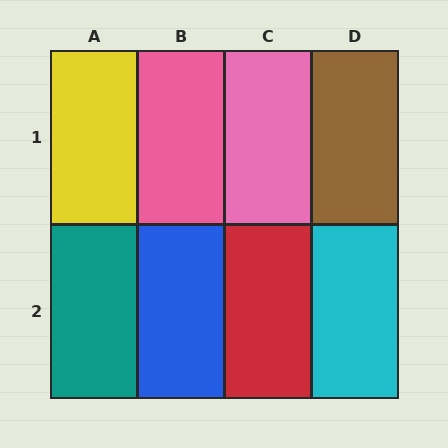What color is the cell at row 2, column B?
Blue.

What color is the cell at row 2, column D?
Cyan.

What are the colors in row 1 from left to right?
Yellow, pink, pink, brown.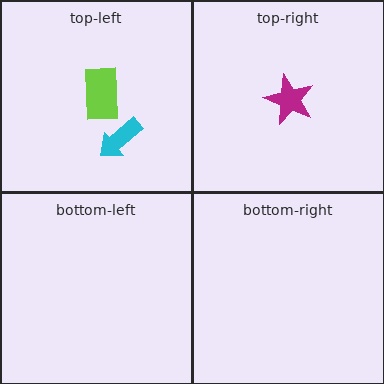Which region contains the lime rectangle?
The top-left region.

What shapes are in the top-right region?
The magenta star.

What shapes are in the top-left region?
The cyan arrow, the lime rectangle.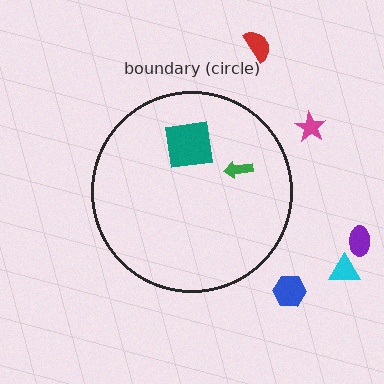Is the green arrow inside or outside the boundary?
Inside.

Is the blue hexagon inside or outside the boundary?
Outside.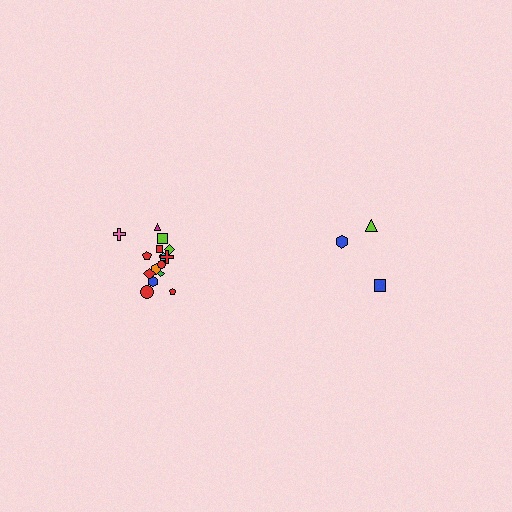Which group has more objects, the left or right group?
The left group.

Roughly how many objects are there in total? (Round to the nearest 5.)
Roughly 20 objects in total.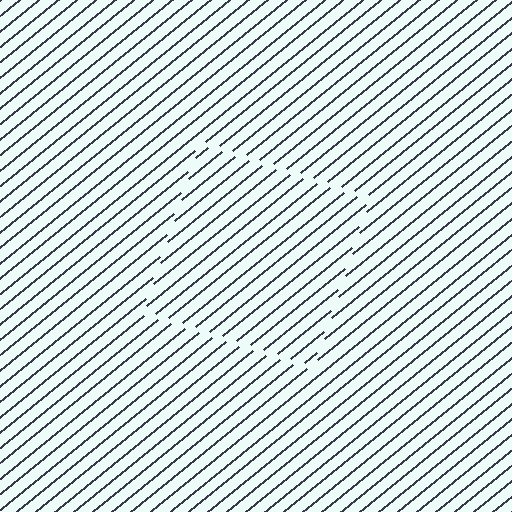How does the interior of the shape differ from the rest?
The interior of the shape contains the same grating, shifted by half a period — the contour is defined by the phase discontinuity where line-ends from the inner and outer gratings abut.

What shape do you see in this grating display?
An illusory square. The interior of the shape contains the same grating, shifted by half a period — the contour is defined by the phase discontinuity where line-ends from the inner and outer gratings abut.